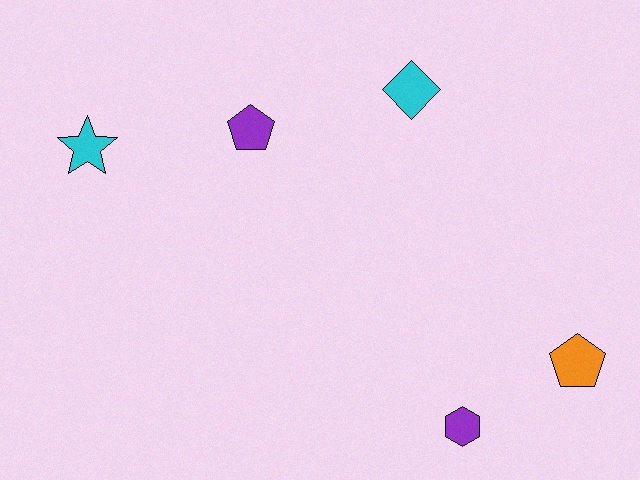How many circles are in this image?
There are no circles.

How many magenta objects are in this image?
There are no magenta objects.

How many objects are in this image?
There are 5 objects.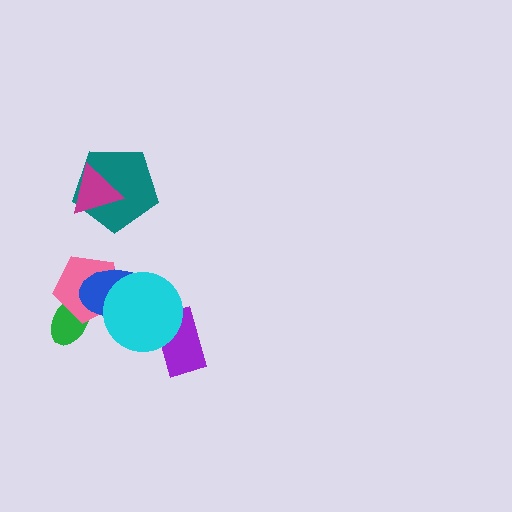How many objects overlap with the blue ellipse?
3 objects overlap with the blue ellipse.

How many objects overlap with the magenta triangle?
1 object overlaps with the magenta triangle.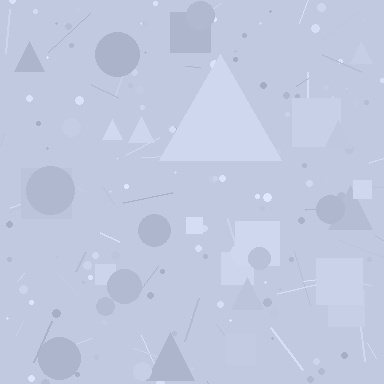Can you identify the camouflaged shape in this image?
The camouflaged shape is a triangle.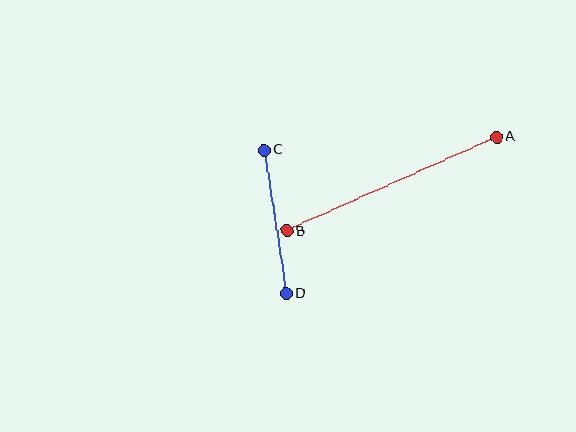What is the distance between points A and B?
The distance is approximately 230 pixels.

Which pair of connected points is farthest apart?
Points A and B are farthest apart.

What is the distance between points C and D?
The distance is approximately 145 pixels.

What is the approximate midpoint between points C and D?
The midpoint is at approximately (275, 222) pixels.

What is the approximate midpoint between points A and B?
The midpoint is at approximately (392, 184) pixels.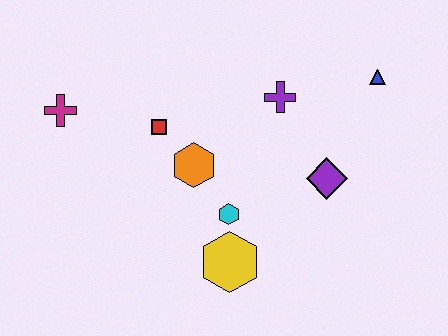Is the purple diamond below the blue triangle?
Yes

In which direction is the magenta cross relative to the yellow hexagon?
The magenta cross is to the left of the yellow hexagon.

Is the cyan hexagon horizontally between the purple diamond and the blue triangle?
No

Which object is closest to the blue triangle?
The purple cross is closest to the blue triangle.